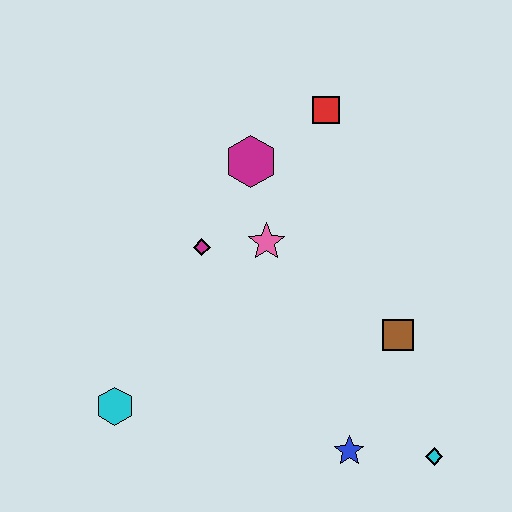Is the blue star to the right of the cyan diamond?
No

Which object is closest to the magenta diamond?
The pink star is closest to the magenta diamond.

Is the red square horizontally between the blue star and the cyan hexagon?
Yes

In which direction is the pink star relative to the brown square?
The pink star is to the left of the brown square.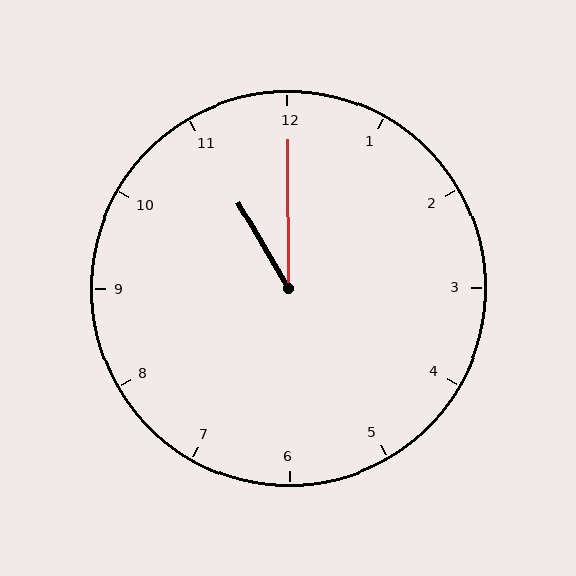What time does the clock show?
11:00.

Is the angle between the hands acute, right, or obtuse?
It is acute.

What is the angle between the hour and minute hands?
Approximately 30 degrees.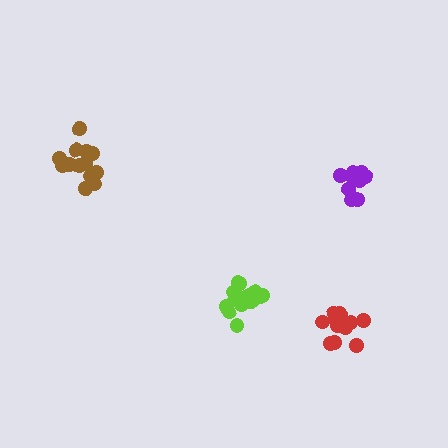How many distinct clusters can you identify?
There are 4 distinct clusters.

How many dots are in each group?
Group 1: 12 dots, Group 2: 10 dots, Group 3: 13 dots, Group 4: 16 dots (51 total).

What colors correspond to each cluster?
The clusters are colored: red, purple, brown, lime.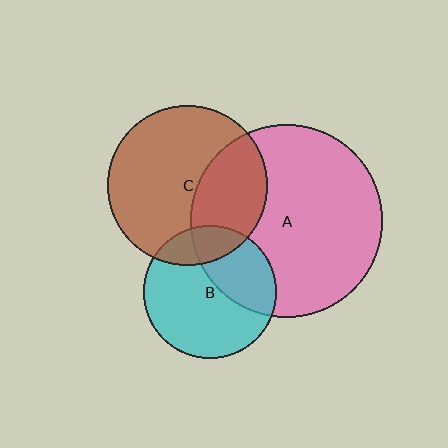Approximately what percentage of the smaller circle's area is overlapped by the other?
Approximately 20%.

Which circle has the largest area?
Circle A (pink).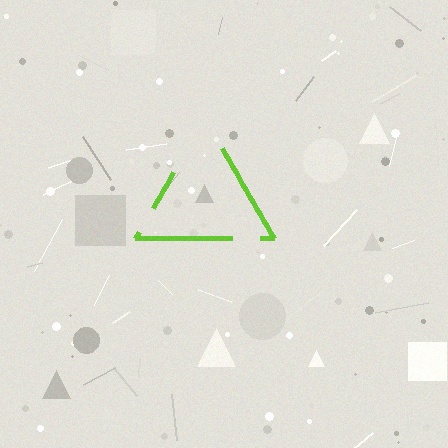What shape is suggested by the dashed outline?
The dashed outline suggests a triangle.